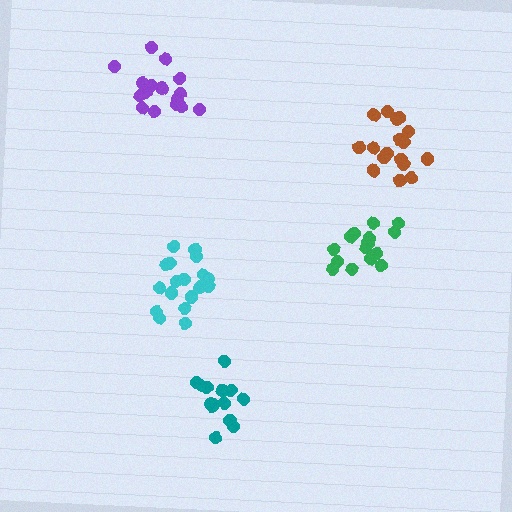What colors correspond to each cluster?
The clusters are colored: brown, purple, teal, green, cyan.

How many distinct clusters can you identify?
There are 5 distinct clusters.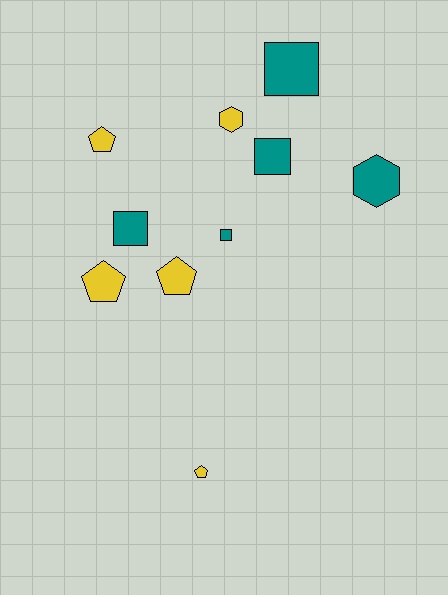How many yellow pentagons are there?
There are 4 yellow pentagons.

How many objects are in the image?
There are 10 objects.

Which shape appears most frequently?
Square, with 4 objects.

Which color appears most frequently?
Yellow, with 5 objects.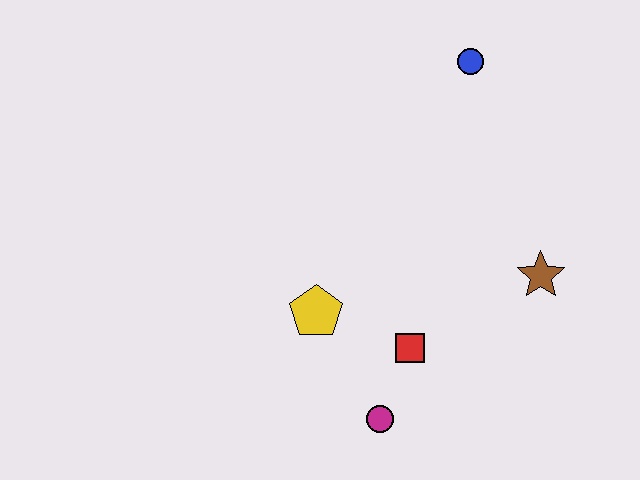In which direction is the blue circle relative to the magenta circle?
The blue circle is above the magenta circle.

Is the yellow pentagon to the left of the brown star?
Yes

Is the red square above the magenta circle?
Yes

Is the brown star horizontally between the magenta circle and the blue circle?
No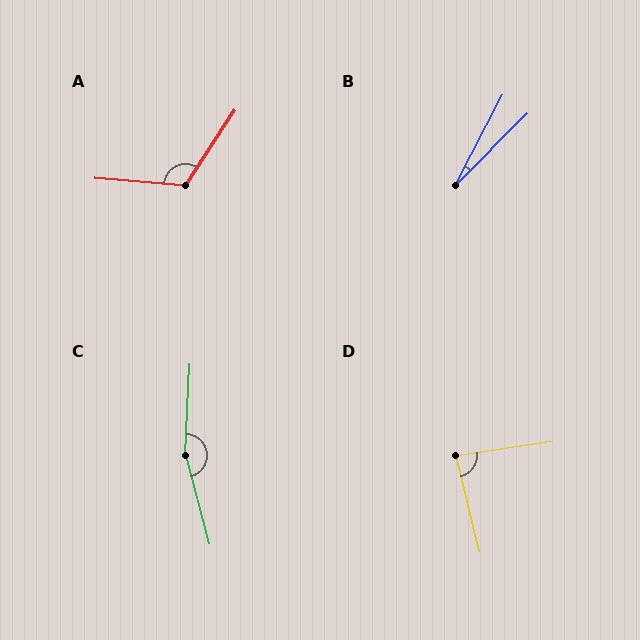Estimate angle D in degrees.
Approximately 85 degrees.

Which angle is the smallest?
B, at approximately 17 degrees.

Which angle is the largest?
C, at approximately 162 degrees.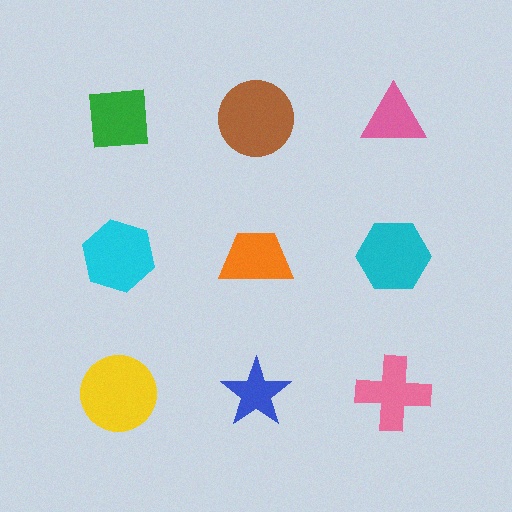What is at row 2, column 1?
A cyan hexagon.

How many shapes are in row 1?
3 shapes.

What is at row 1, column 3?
A pink triangle.